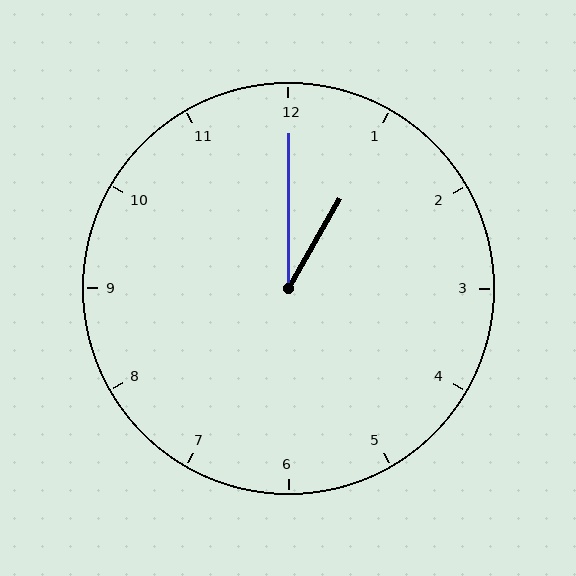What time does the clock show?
1:00.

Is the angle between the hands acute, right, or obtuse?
It is acute.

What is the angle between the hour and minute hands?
Approximately 30 degrees.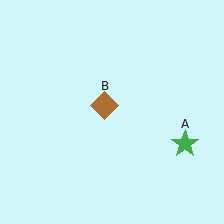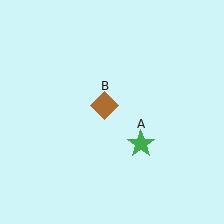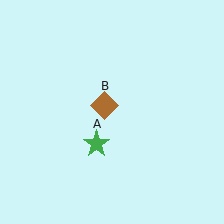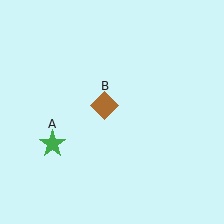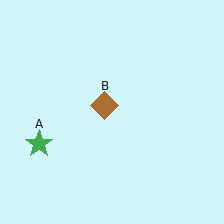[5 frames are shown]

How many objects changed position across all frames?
1 object changed position: green star (object A).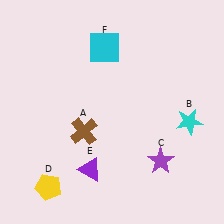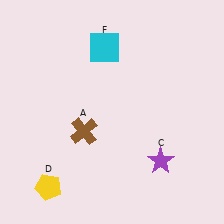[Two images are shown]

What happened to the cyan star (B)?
The cyan star (B) was removed in Image 2. It was in the bottom-right area of Image 1.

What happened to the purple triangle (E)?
The purple triangle (E) was removed in Image 2. It was in the bottom-left area of Image 1.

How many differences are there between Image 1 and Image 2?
There are 2 differences between the two images.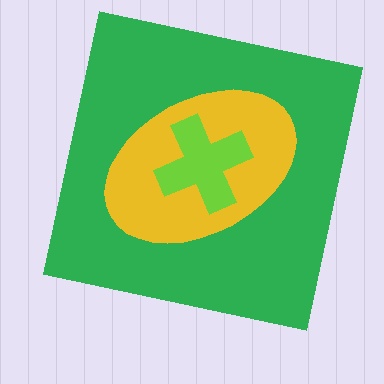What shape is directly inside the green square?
The yellow ellipse.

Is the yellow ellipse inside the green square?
Yes.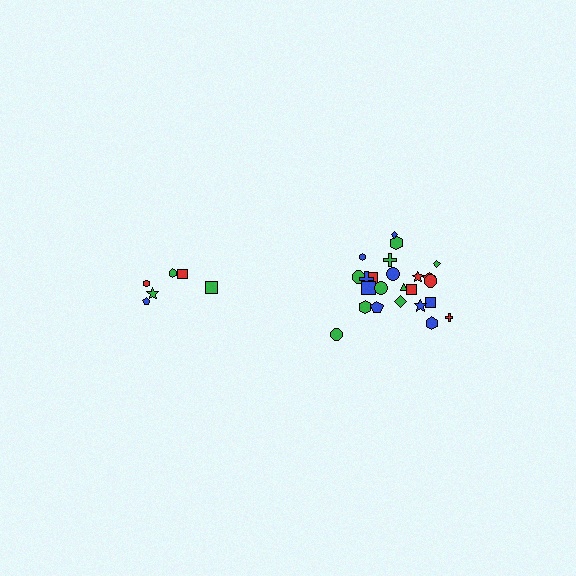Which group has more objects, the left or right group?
The right group.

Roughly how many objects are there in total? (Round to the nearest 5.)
Roughly 30 objects in total.